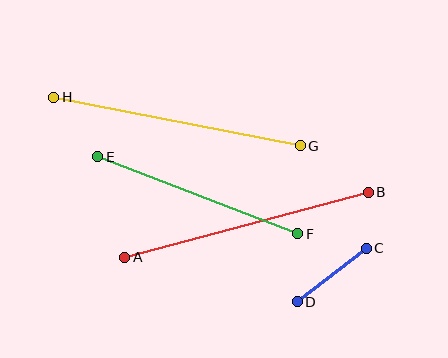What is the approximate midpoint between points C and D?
The midpoint is at approximately (332, 275) pixels.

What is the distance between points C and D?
The distance is approximately 87 pixels.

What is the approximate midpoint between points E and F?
The midpoint is at approximately (198, 195) pixels.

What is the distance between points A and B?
The distance is approximately 252 pixels.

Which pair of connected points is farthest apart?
Points A and B are farthest apart.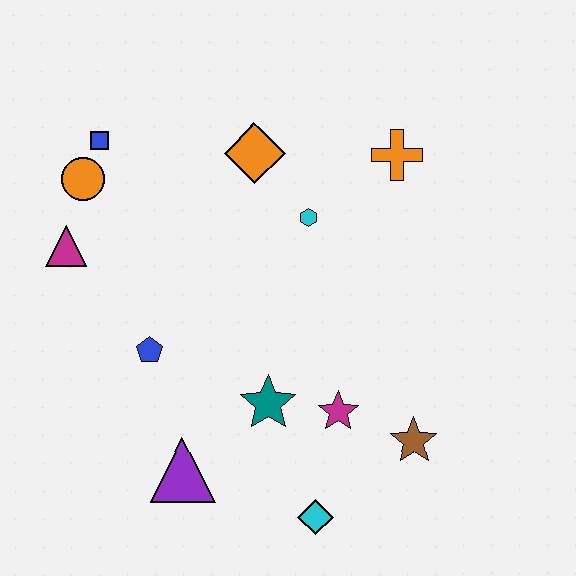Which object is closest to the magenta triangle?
The orange circle is closest to the magenta triangle.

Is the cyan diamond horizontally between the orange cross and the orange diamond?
Yes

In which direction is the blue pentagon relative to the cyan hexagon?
The blue pentagon is to the left of the cyan hexagon.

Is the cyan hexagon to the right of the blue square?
Yes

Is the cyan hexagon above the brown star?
Yes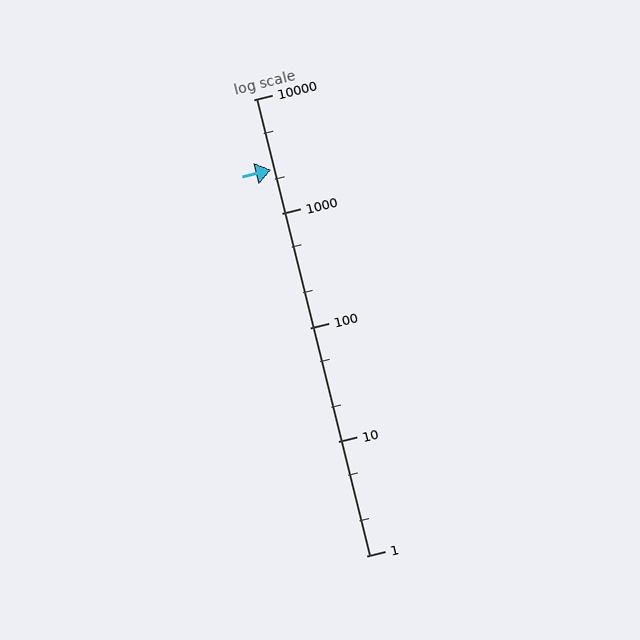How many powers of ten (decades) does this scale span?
The scale spans 4 decades, from 1 to 10000.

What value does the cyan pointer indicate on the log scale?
The pointer indicates approximately 2400.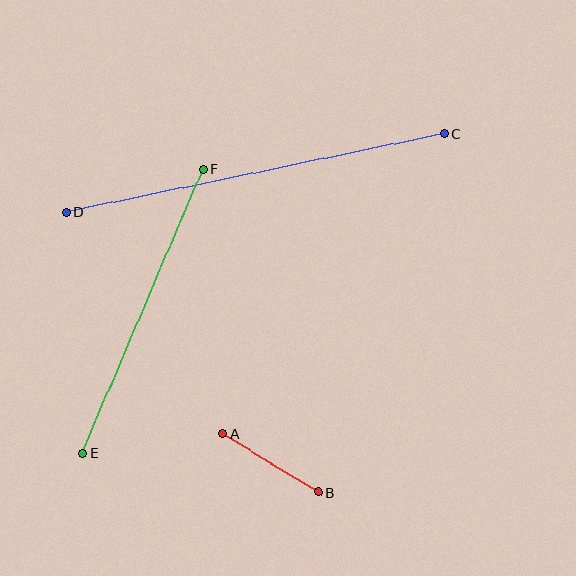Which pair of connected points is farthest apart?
Points C and D are farthest apart.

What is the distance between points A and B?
The distance is approximately 112 pixels.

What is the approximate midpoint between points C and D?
The midpoint is at approximately (255, 173) pixels.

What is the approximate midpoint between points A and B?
The midpoint is at approximately (271, 463) pixels.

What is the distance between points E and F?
The distance is approximately 309 pixels.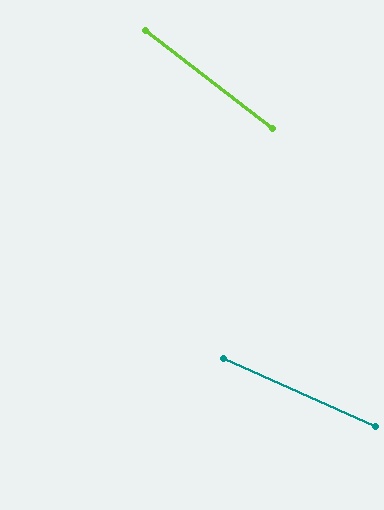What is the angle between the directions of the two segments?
Approximately 13 degrees.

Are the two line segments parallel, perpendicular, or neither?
Neither parallel nor perpendicular — they differ by about 13°.